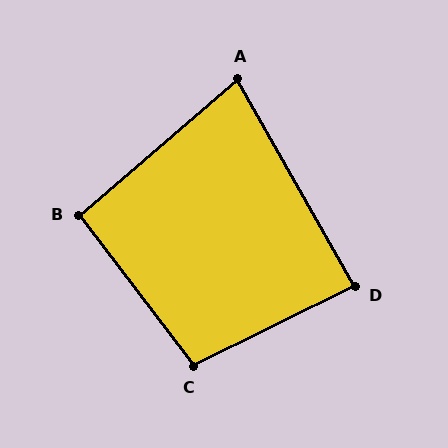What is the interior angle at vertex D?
Approximately 87 degrees (approximately right).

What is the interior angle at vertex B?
Approximately 93 degrees (approximately right).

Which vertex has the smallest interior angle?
A, at approximately 79 degrees.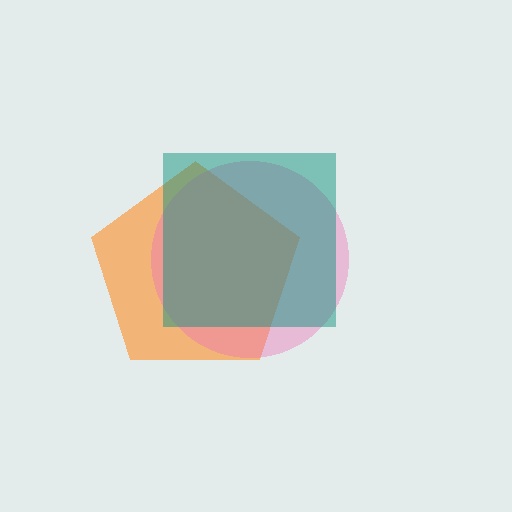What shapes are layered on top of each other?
The layered shapes are: an orange pentagon, a pink circle, a teal square.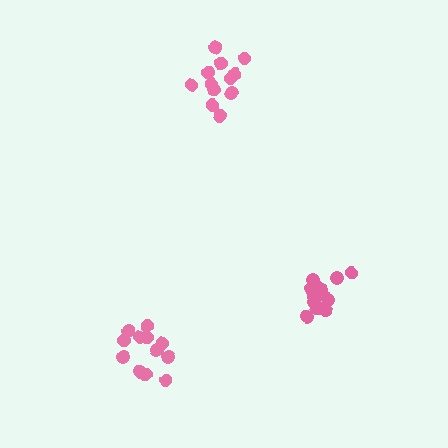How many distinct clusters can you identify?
There are 3 distinct clusters.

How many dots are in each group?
Group 1: 12 dots, Group 2: 12 dots, Group 3: 16 dots (40 total).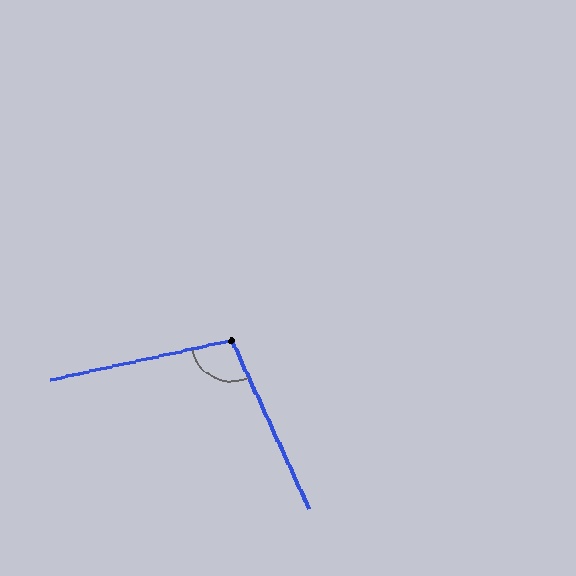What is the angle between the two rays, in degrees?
Approximately 103 degrees.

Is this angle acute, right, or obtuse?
It is obtuse.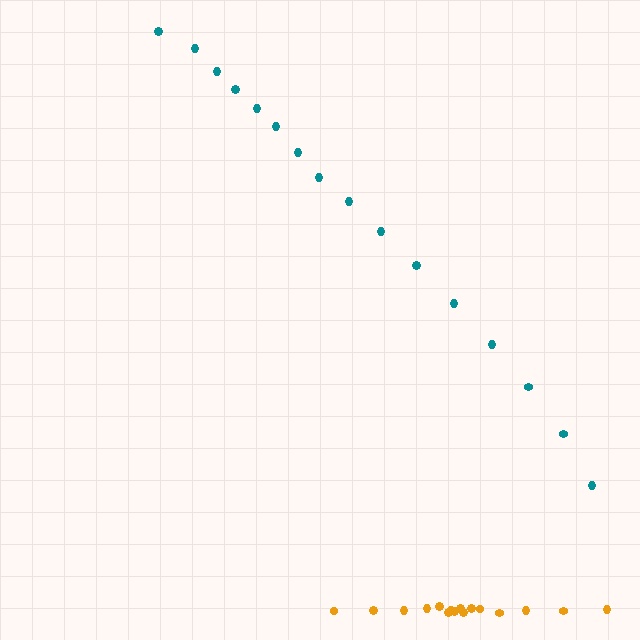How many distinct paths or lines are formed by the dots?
There are 2 distinct paths.